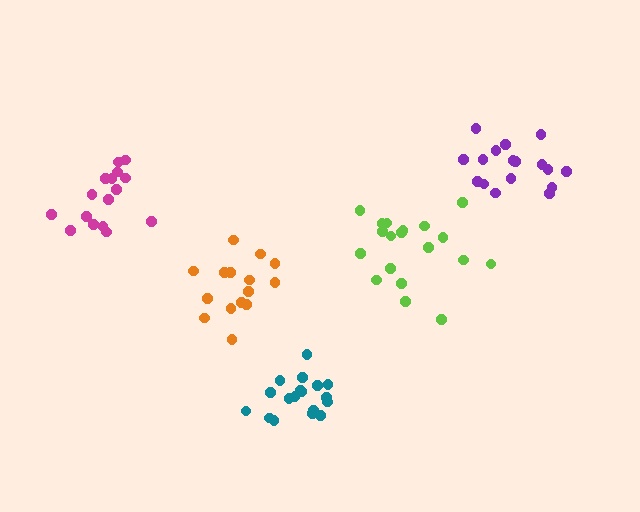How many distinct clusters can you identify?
There are 5 distinct clusters.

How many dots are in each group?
Group 1: 19 dots, Group 2: 17 dots, Group 3: 17 dots, Group 4: 18 dots, Group 5: 15 dots (86 total).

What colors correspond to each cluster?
The clusters are colored: lime, purple, magenta, teal, orange.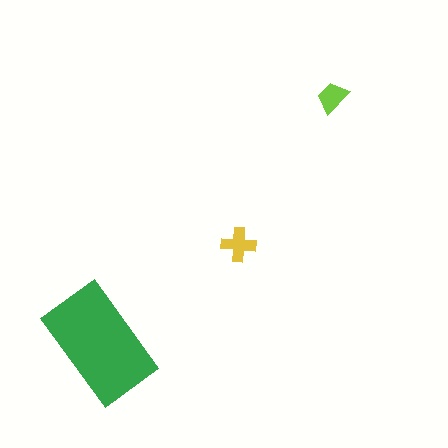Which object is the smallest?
The lime trapezoid.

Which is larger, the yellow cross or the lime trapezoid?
The yellow cross.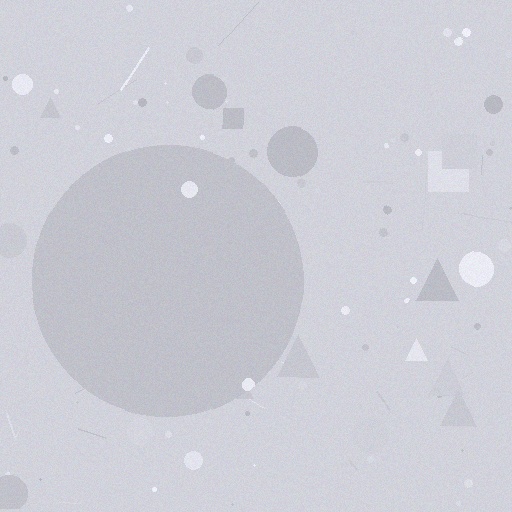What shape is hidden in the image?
A circle is hidden in the image.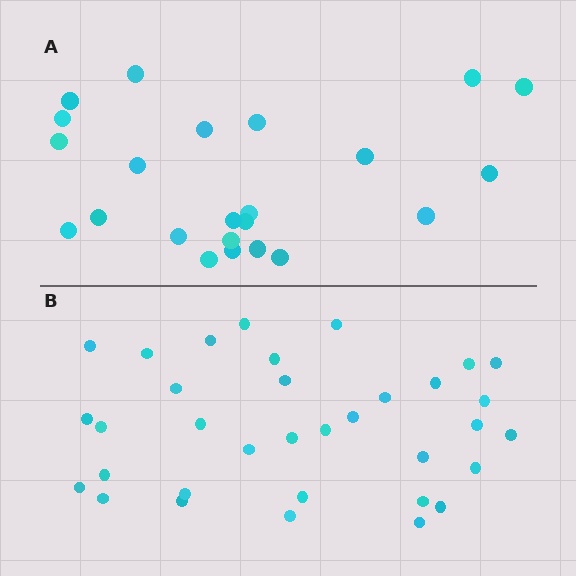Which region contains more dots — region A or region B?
Region B (the bottom region) has more dots.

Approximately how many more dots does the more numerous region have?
Region B has roughly 12 or so more dots than region A.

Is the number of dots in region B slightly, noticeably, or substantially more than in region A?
Region B has substantially more. The ratio is roughly 1.5 to 1.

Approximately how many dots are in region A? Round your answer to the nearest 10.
About 20 dots. (The exact count is 23, which rounds to 20.)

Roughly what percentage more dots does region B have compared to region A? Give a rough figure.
About 50% more.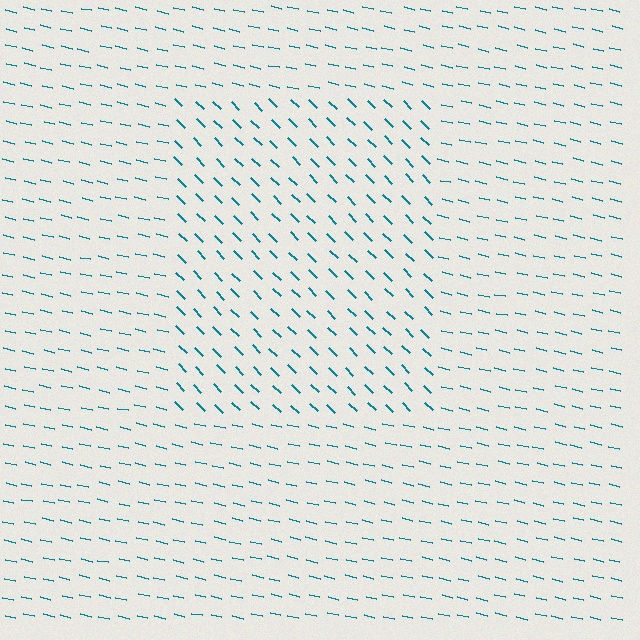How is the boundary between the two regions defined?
The boundary is defined purely by a change in line orientation (approximately 32 degrees difference). All lines are the same color and thickness.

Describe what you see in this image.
The image is filled with small teal line segments. A rectangle region in the image has lines oriented differently from the surrounding lines, creating a visible texture boundary.